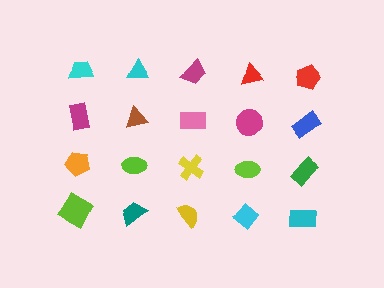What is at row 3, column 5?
A green rectangle.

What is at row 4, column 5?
A cyan rectangle.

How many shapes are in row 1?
5 shapes.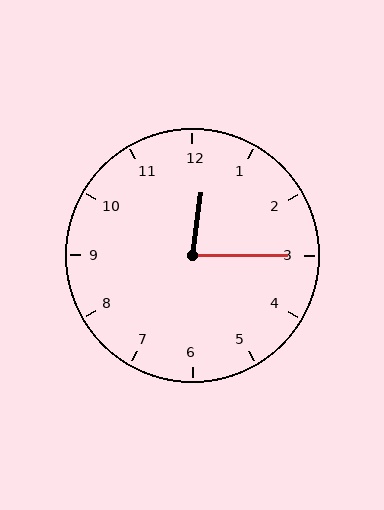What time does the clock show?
12:15.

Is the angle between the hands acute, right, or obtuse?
It is acute.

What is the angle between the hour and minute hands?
Approximately 82 degrees.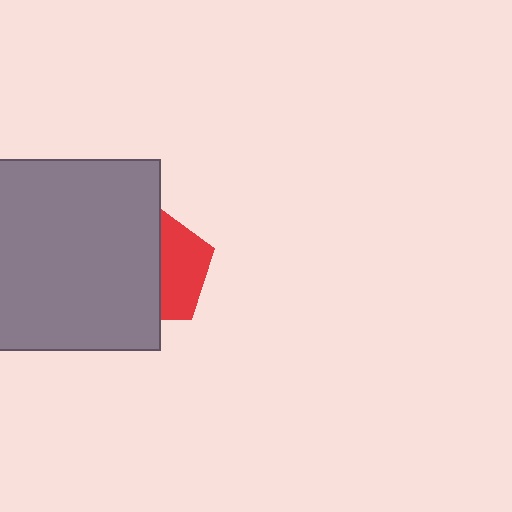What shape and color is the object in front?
The object in front is a gray square.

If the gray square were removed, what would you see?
You would see the complete red pentagon.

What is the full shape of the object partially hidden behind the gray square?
The partially hidden object is a red pentagon.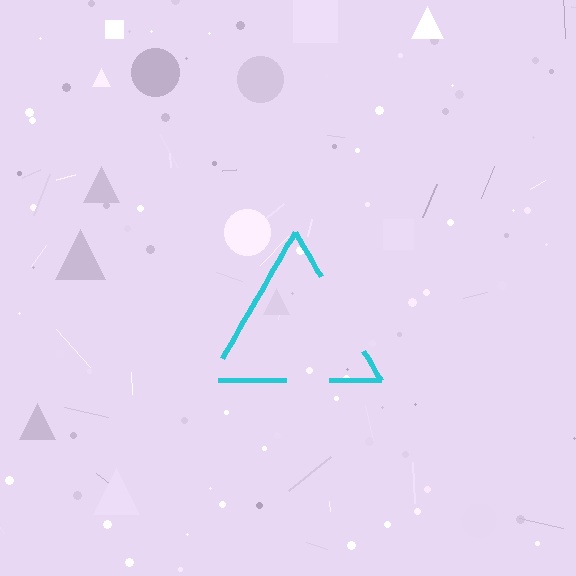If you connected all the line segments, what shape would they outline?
They would outline a triangle.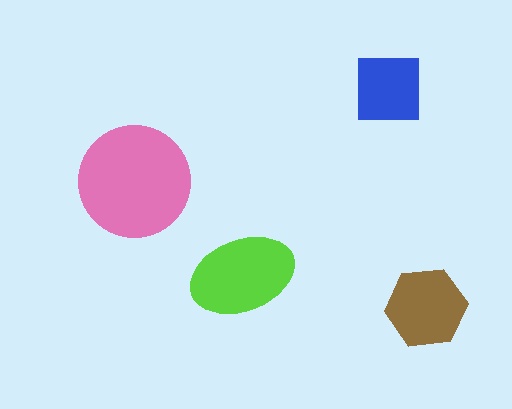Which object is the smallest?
The blue square.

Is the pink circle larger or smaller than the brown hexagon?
Larger.